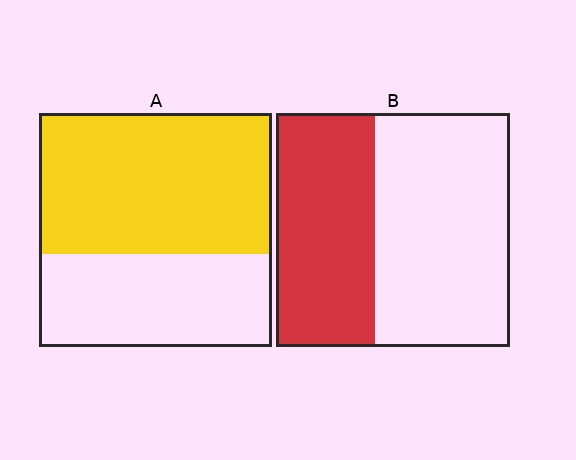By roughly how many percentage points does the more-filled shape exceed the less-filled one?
By roughly 20 percentage points (A over B).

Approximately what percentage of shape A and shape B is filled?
A is approximately 60% and B is approximately 40%.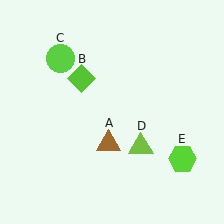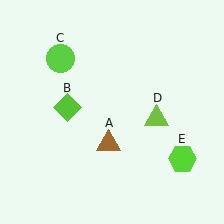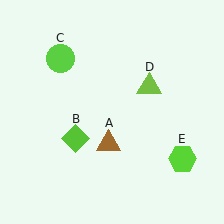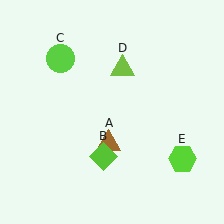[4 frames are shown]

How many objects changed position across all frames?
2 objects changed position: lime diamond (object B), lime triangle (object D).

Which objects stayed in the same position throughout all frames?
Brown triangle (object A) and lime circle (object C) and lime hexagon (object E) remained stationary.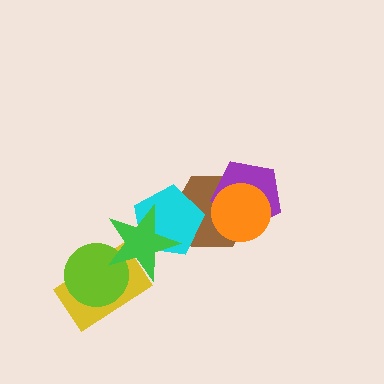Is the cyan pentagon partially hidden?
Yes, it is partially covered by another shape.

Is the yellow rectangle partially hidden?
Yes, it is partially covered by another shape.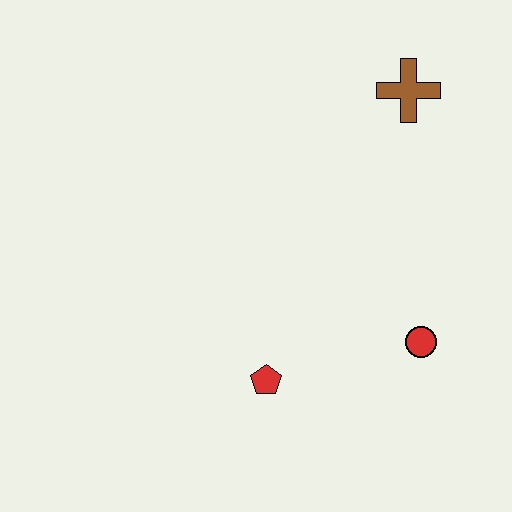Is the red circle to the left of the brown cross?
No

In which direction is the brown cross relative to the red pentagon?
The brown cross is above the red pentagon.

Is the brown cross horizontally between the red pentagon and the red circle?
Yes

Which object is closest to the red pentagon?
The red circle is closest to the red pentagon.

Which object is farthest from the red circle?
The brown cross is farthest from the red circle.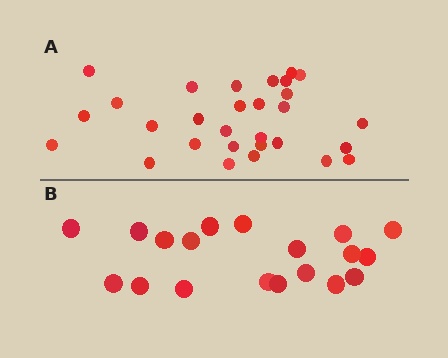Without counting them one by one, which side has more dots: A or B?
Region A (the top region) has more dots.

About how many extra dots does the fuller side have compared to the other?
Region A has roughly 10 or so more dots than region B.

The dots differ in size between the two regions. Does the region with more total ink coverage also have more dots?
No. Region B has more total ink coverage because its dots are larger, but region A actually contains more individual dots. Total area can be misleading — the number of items is what matters here.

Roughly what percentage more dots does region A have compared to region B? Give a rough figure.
About 55% more.